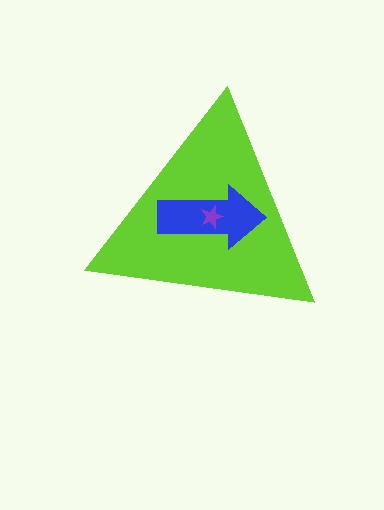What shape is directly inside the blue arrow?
The purple star.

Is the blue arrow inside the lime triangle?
Yes.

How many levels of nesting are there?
3.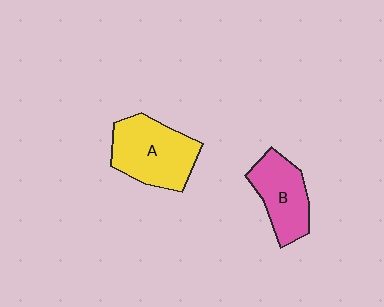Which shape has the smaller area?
Shape B (pink).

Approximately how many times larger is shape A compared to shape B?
Approximately 1.3 times.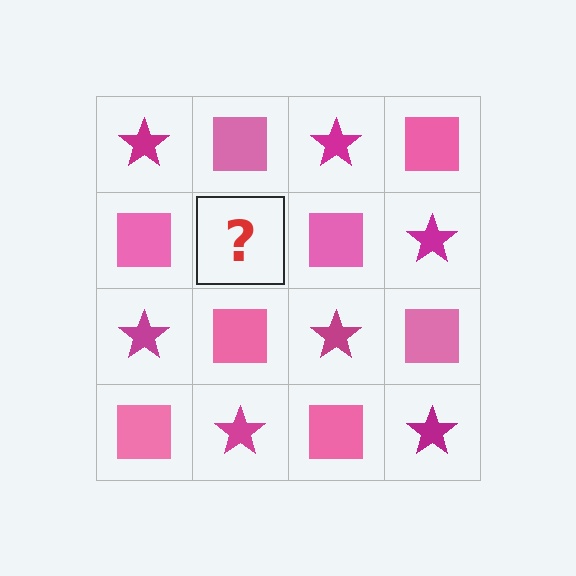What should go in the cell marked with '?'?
The missing cell should contain a magenta star.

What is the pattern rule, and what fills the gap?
The rule is that it alternates magenta star and pink square in a checkerboard pattern. The gap should be filled with a magenta star.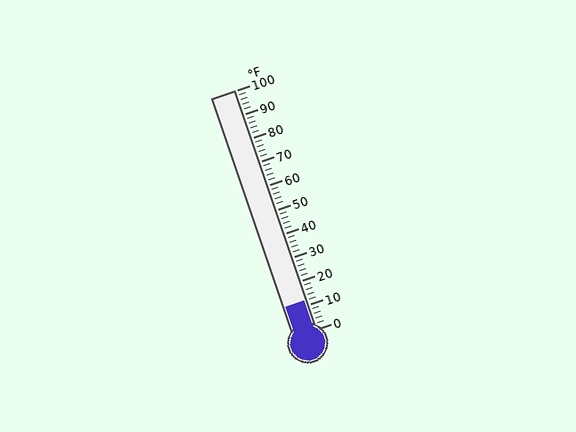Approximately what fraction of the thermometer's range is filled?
The thermometer is filled to approximately 10% of its range.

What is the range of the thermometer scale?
The thermometer scale ranges from 0°F to 100°F.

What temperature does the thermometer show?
The thermometer shows approximately 12°F.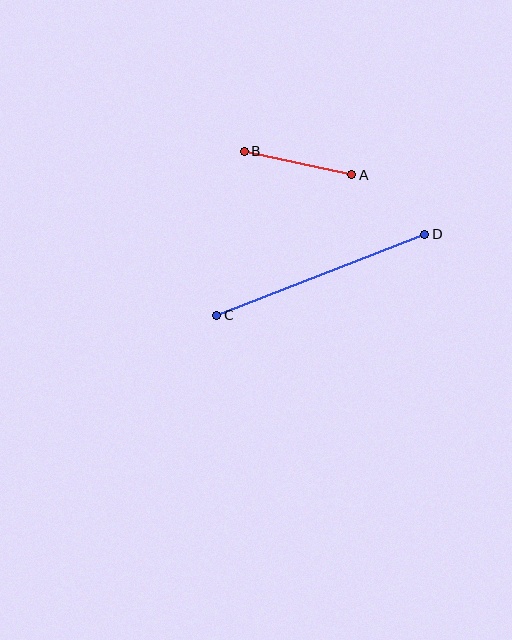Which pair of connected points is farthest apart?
Points C and D are farthest apart.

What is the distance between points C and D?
The distance is approximately 223 pixels.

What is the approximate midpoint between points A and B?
The midpoint is at approximately (298, 163) pixels.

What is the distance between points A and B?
The distance is approximately 110 pixels.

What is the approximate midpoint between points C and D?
The midpoint is at approximately (321, 275) pixels.